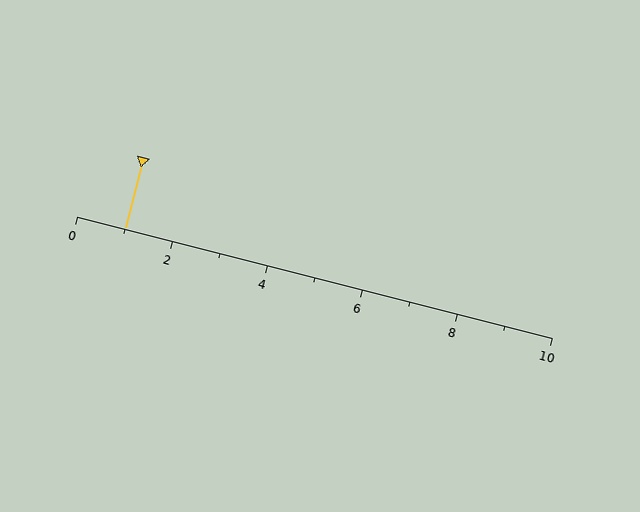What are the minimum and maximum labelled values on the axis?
The axis runs from 0 to 10.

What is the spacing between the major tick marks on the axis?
The major ticks are spaced 2 apart.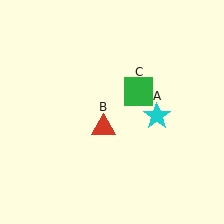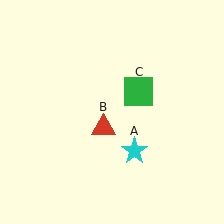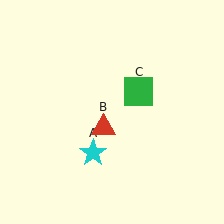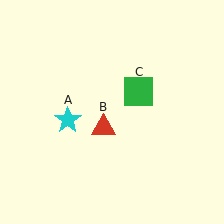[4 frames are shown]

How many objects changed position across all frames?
1 object changed position: cyan star (object A).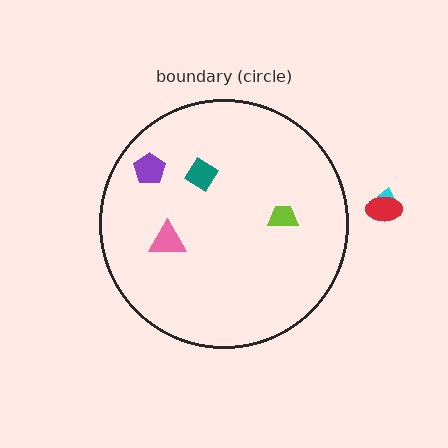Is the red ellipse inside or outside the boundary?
Outside.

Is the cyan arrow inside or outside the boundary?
Outside.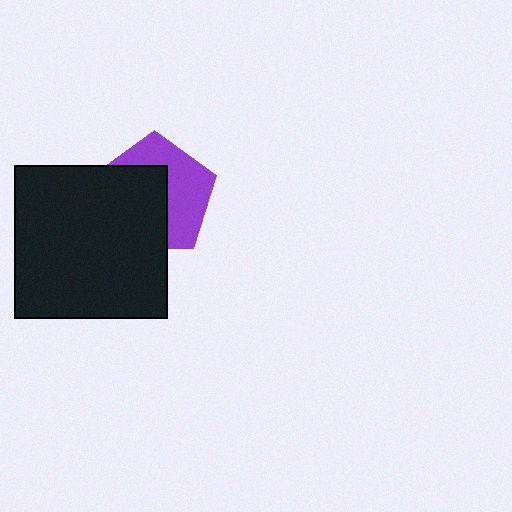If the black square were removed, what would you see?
You would see the complete purple pentagon.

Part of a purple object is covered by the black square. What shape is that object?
It is a pentagon.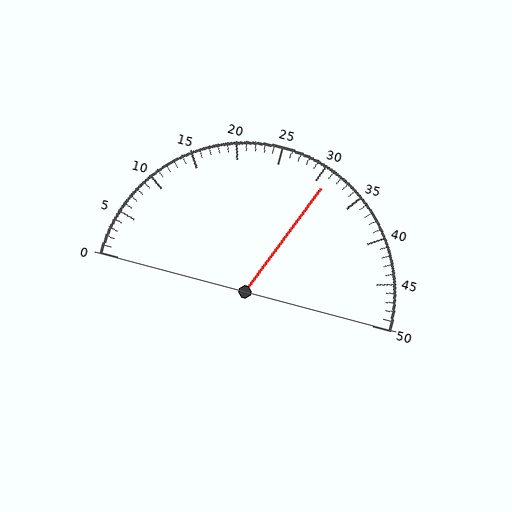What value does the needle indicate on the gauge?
The needle indicates approximately 31.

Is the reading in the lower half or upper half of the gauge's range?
The reading is in the upper half of the range (0 to 50).